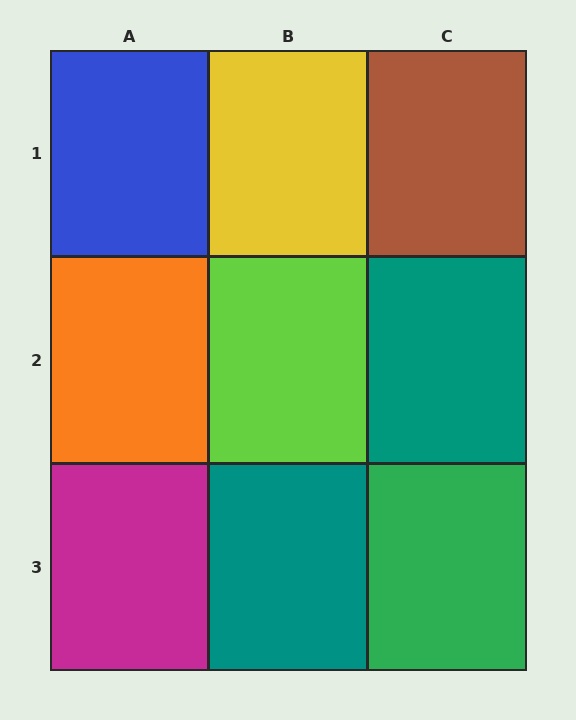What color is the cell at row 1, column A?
Blue.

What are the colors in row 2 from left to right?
Orange, lime, teal.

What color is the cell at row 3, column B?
Teal.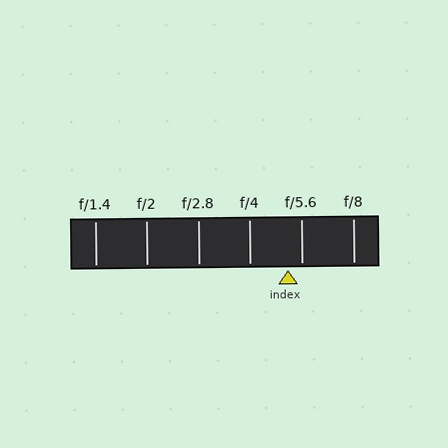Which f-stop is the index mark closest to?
The index mark is closest to f/5.6.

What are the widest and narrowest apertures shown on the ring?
The widest aperture shown is f/1.4 and the narrowest is f/8.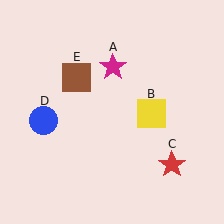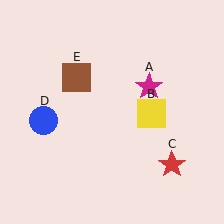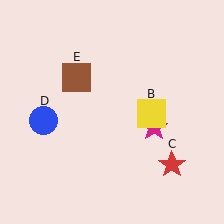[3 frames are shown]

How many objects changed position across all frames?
1 object changed position: magenta star (object A).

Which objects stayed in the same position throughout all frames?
Yellow square (object B) and red star (object C) and blue circle (object D) and brown square (object E) remained stationary.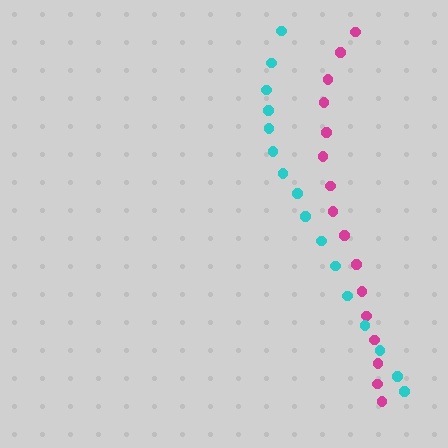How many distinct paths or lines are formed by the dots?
There are 2 distinct paths.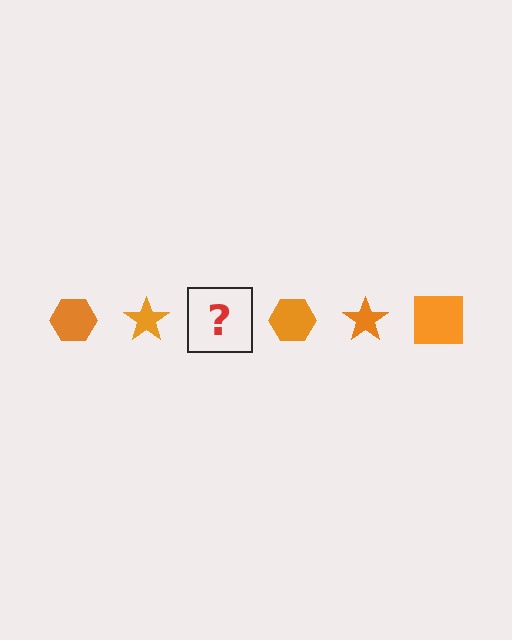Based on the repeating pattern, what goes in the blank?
The blank should be an orange square.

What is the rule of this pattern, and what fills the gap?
The rule is that the pattern cycles through hexagon, star, square shapes in orange. The gap should be filled with an orange square.